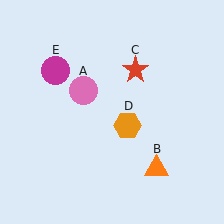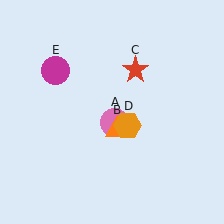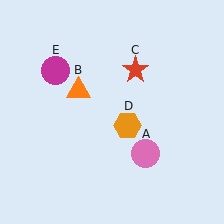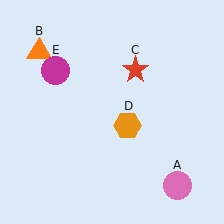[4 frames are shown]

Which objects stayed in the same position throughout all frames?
Red star (object C) and orange hexagon (object D) and magenta circle (object E) remained stationary.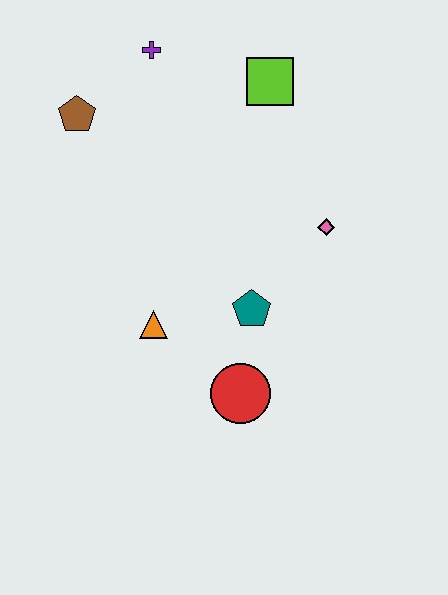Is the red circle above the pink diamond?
No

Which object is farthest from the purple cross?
The red circle is farthest from the purple cross.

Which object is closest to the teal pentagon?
The red circle is closest to the teal pentagon.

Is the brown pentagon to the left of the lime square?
Yes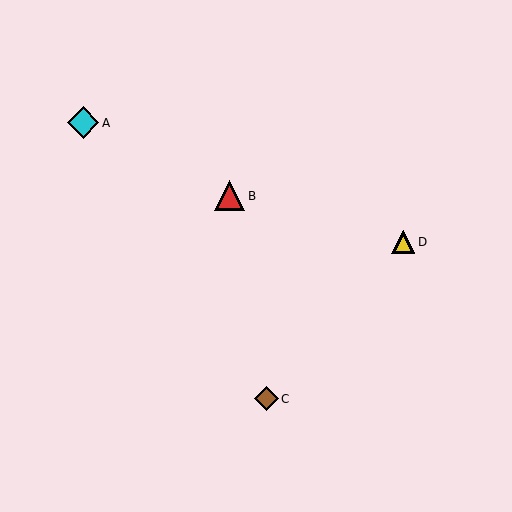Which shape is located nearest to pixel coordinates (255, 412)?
The brown diamond (labeled C) at (266, 399) is nearest to that location.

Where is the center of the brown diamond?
The center of the brown diamond is at (266, 399).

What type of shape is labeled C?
Shape C is a brown diamond.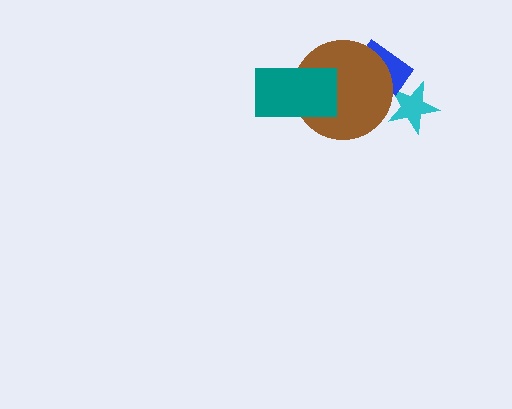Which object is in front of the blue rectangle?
The brown circle is in front of the blue rectangle.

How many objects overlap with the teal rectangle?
1 object overlaps with the teal rectangle.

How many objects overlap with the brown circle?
2 objects overlap with the brown circle.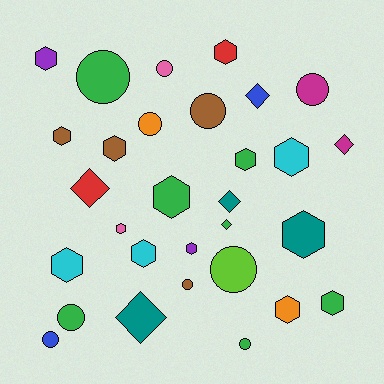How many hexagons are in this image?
There are 14 hexagons.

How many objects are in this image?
There are 30 objects.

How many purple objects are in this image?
There are 2 purple objects.